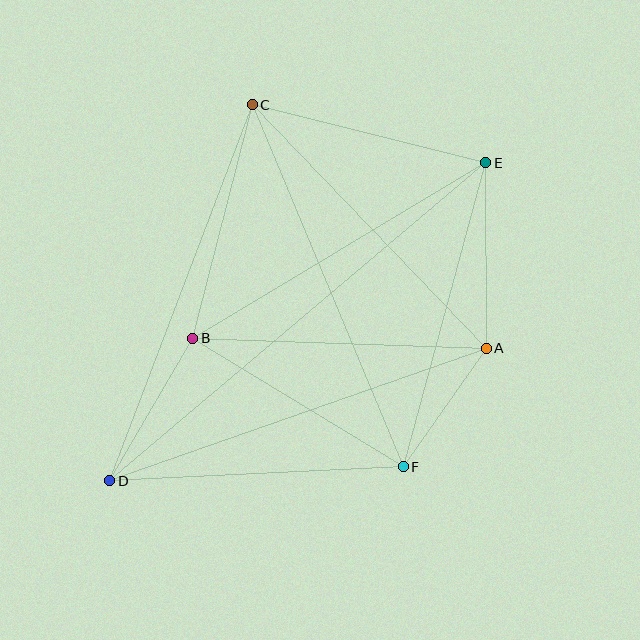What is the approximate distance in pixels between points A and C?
The distance between A and C is approximately 338 pixels.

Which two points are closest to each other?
Points A and F are closest to each other.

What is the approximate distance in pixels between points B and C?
The distance between B and C is approximately 241 pixels.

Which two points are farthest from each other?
Points D and E are farthest from each other.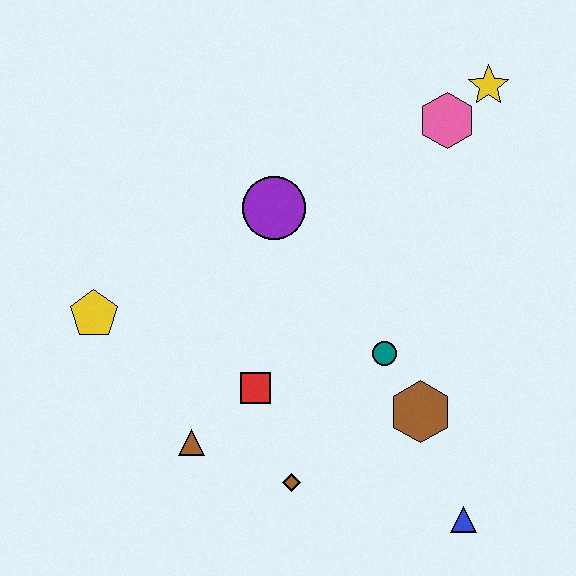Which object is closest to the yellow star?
The pink hexagon is closest to the yellow star.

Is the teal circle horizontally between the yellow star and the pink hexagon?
No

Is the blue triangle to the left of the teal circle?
No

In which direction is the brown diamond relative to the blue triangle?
The brown diamond is to the left of the blue triangle.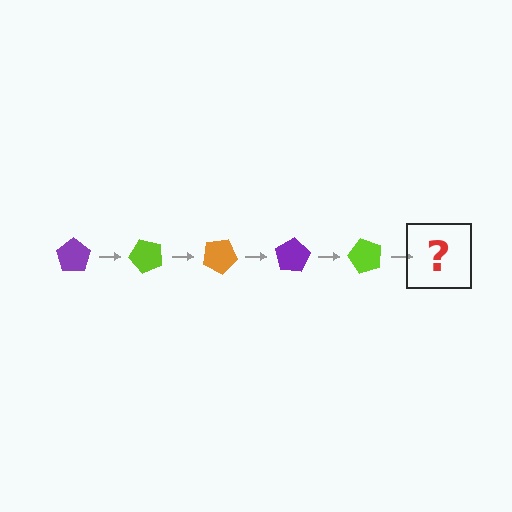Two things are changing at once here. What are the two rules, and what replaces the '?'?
The two rules are that it rotates 50 degrees each step and the color cycles through purple, lime, and orange. The '?' should be an orange pentagon, rotated 250 degrees from the start.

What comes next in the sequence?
The next element should be an orange pentagon, rotated 250 degrees from the start.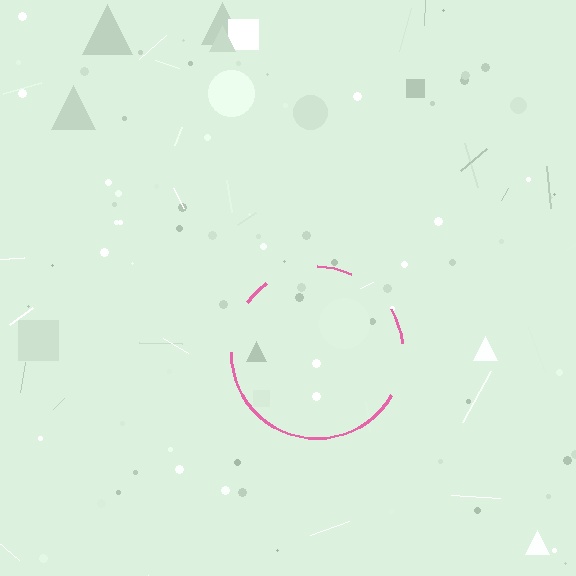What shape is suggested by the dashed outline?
The dashed outline suggests a circle.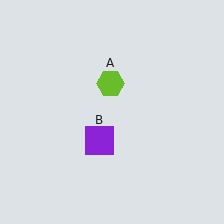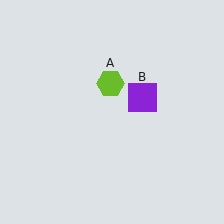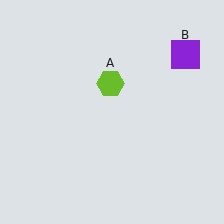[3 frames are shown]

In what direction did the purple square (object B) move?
The purple square (object B) moved up and to the right.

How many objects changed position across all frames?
1 object changed position: purple square (object B).